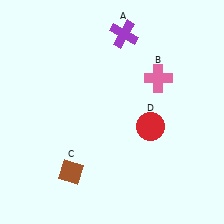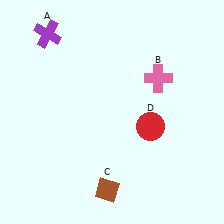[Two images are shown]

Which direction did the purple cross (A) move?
The purple cross (A) moved left.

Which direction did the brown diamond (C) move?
The brown diamond (C) moved right.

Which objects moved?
The objects that moved are: the purple cross (A), the brown diamond (C).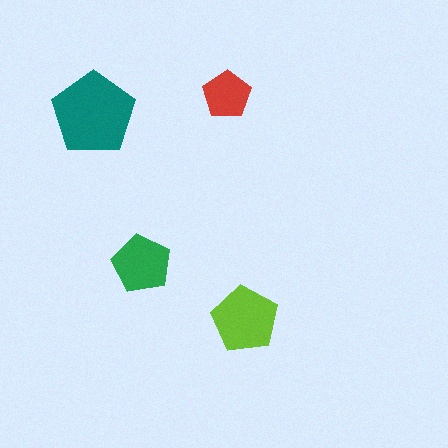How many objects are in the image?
There are 4 objects in the image.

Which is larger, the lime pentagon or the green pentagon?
The lime one.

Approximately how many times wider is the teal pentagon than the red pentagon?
About 1.5 times wider.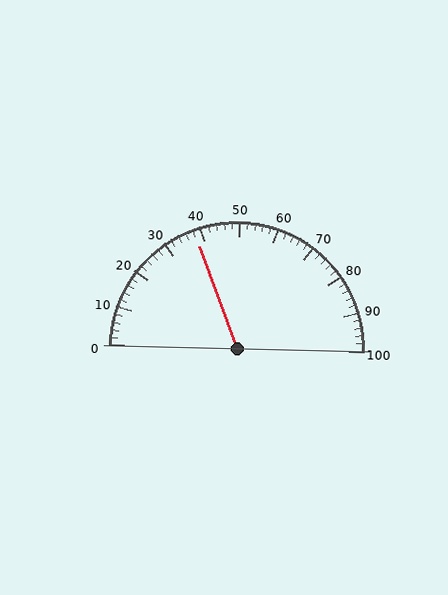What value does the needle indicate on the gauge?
The needle indicates approximately 38.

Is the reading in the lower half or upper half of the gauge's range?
The reading is in the lower half of the range (0 to 100).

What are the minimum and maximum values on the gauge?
The gauge ranges from 0 to 100.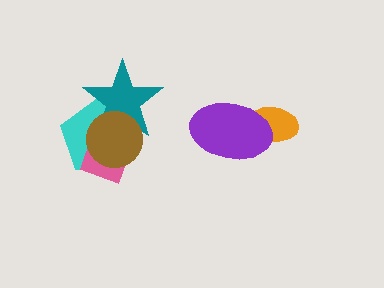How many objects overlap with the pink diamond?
3 objects overlap with the pink diamond.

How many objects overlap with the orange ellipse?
1 object overlaps with the orange ellipse.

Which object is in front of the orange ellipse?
The purple ellipse is in front of the orange ellipse.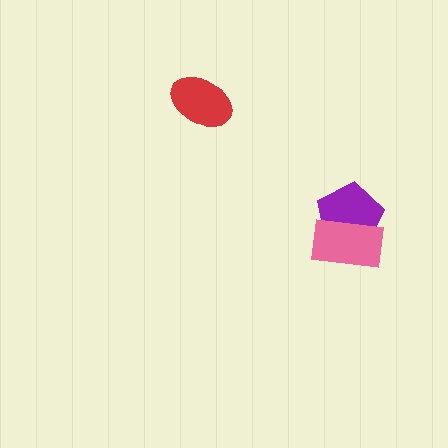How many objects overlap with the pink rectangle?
1 object overlaps with the pink rectangle.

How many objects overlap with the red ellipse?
0 objects overlap with the red ellipse.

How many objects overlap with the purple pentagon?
1 object overlaps with the purple pentagon.